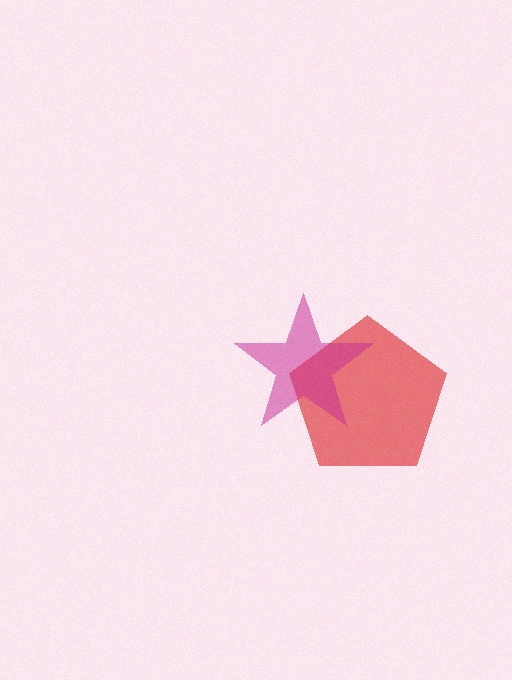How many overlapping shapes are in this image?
There are 2 overlapping shapes in the image.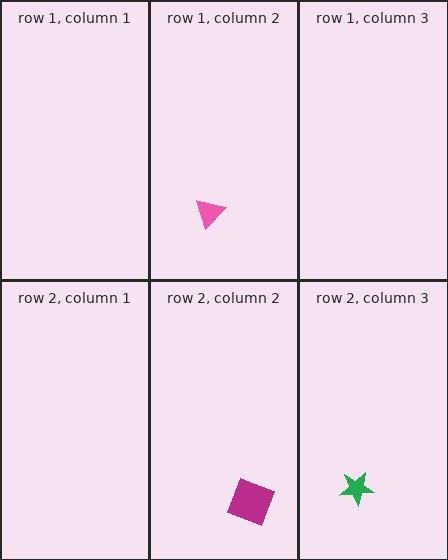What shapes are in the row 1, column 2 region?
The pink triangle.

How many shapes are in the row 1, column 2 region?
1.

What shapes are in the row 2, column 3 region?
The green star.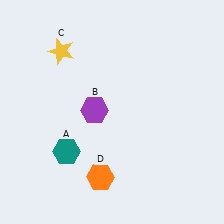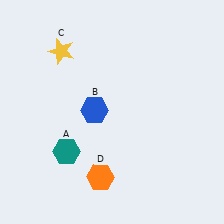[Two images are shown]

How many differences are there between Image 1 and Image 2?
There is 1 difference between the two images.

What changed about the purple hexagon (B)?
In Image 1, B is purple. In Image 2, it changed to blue.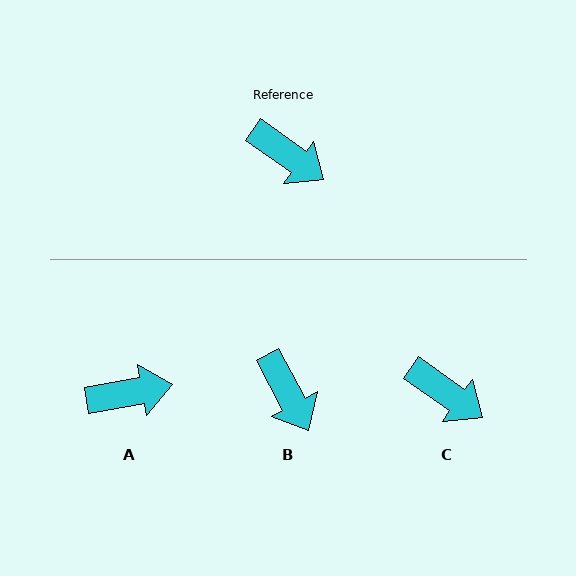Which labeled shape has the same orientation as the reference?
C.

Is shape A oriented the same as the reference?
No, it is off by about 46 degrees.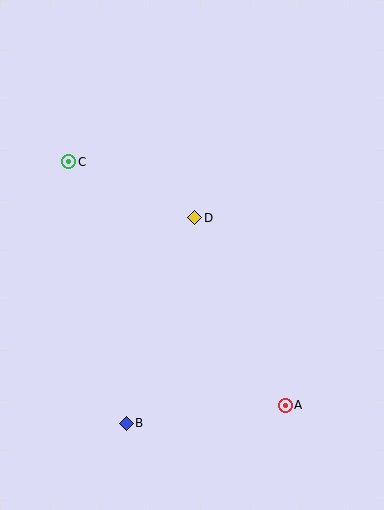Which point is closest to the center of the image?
Point D at (195, 218) is closest to the center.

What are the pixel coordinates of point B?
Point B is at (126, 423).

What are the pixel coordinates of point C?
Point C is at (69, 162).